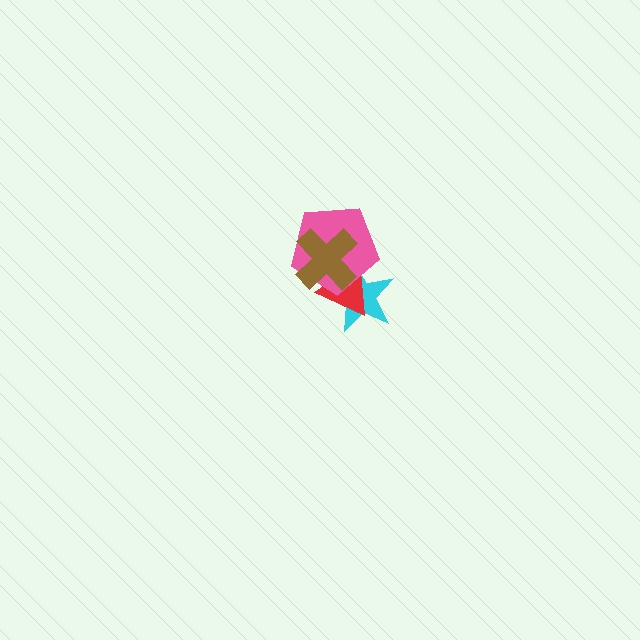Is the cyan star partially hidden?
Yes, it is partially covered by another shape.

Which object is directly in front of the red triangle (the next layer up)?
The pink pentagon is directly in front of the red triangle.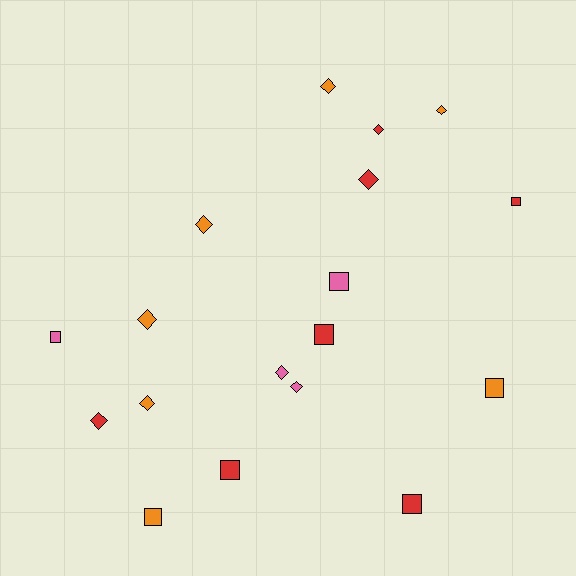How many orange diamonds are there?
There are 5 orange diamonds.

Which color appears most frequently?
Red, with 7 objects.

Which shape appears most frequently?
Diamond, with 10 objects.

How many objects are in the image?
There are 18 objects.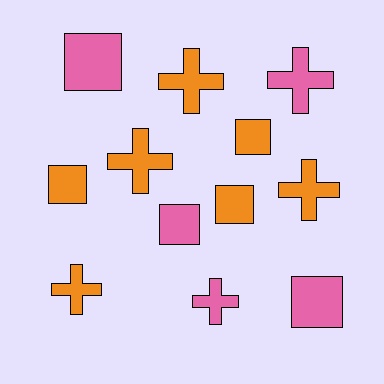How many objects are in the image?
There are 12 objects.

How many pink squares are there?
There are 3 pink squares.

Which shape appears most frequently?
Square, with 6 objects.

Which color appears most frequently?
Orange, with 7 objects.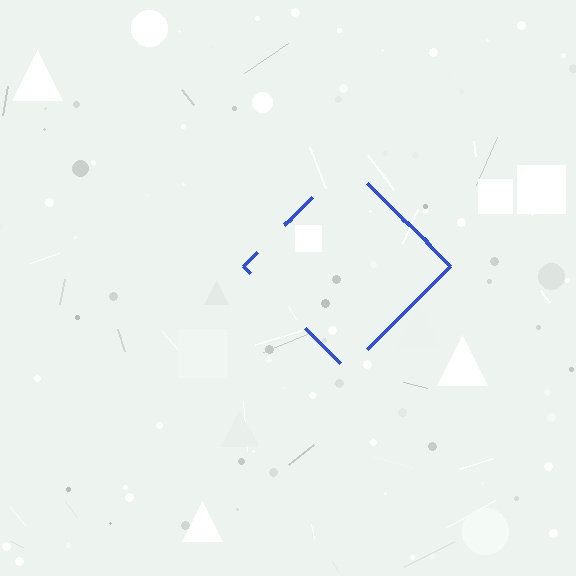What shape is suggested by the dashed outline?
The dashed outline suggests a diamond.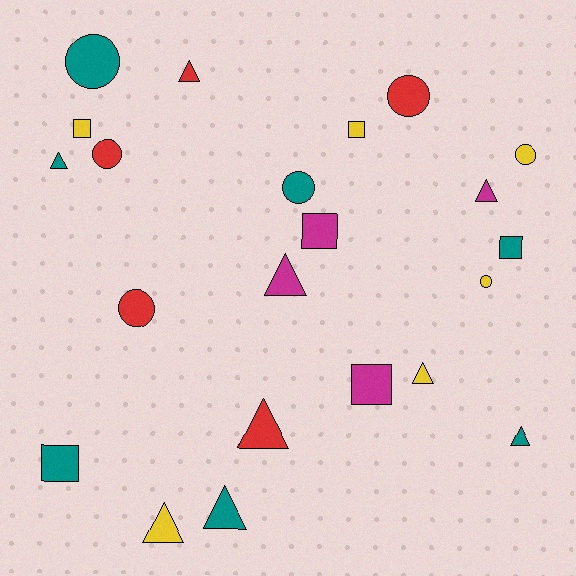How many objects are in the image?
There are 22 objects.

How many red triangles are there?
There are 2 red triangles.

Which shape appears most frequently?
Triangle, with 9 objects.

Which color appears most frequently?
Teal, with 7 objects.